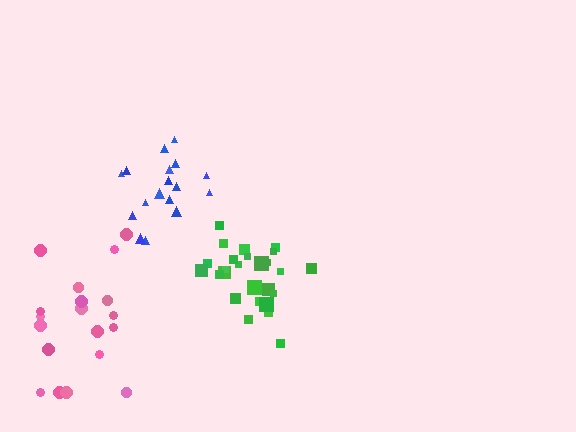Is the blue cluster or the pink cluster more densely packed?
Blue.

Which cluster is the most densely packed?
Green.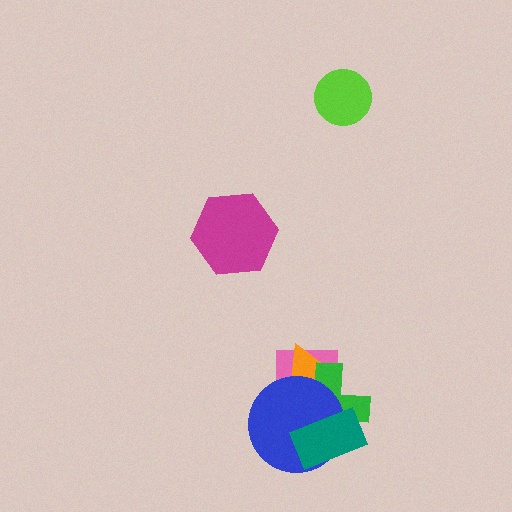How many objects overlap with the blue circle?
4 objects overlap with the blue circle.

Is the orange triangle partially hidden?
Yes, it is partially covered by another shape.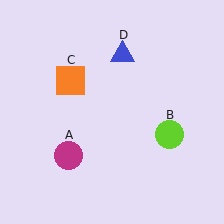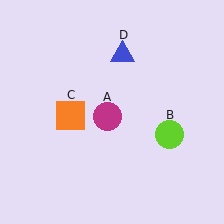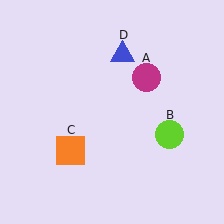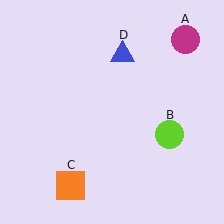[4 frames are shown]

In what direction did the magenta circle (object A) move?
The magenta circle (object A) moved up and to the right.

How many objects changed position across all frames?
2 objects changed position: magenta circle (object A), orange square (object C).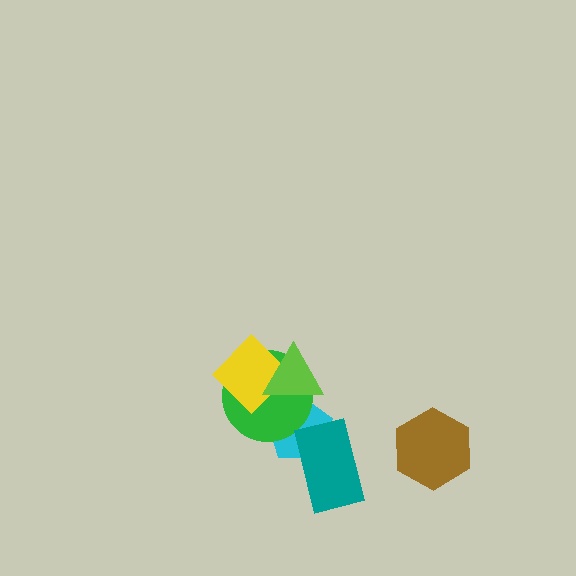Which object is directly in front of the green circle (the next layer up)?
The yellow diamond is directly in front of the green circle.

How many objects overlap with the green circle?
3 objects overlap with the green circle.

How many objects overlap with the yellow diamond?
2 objects overlap with the yellow diamond.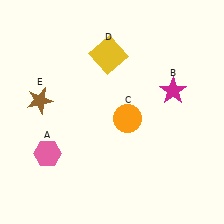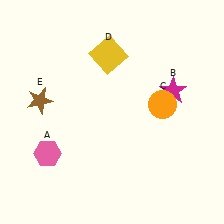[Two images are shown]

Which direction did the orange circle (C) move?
The orange circle (C) moved right.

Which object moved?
The orange circle (C) moved right.